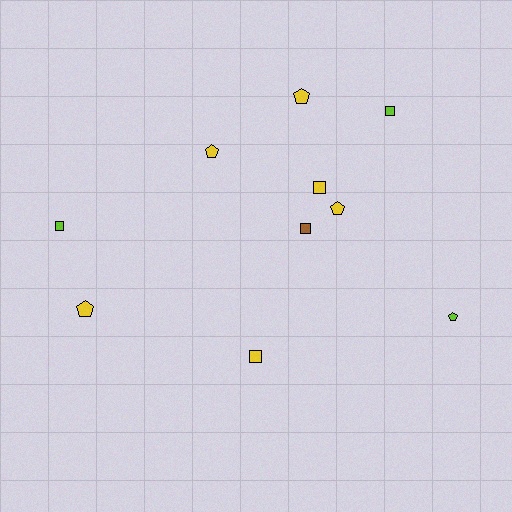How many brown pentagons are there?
There are no brown pentagons.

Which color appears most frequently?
Yellow, with 6 objects.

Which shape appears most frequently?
Square, with 5 objects.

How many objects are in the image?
There are 10 objects.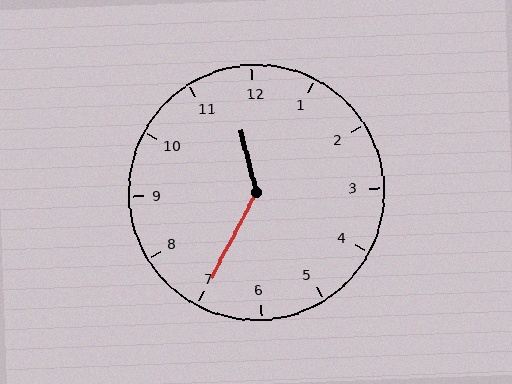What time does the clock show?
11:35.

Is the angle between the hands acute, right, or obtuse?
It is obtuse.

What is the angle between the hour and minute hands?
Approximately 138 degrees.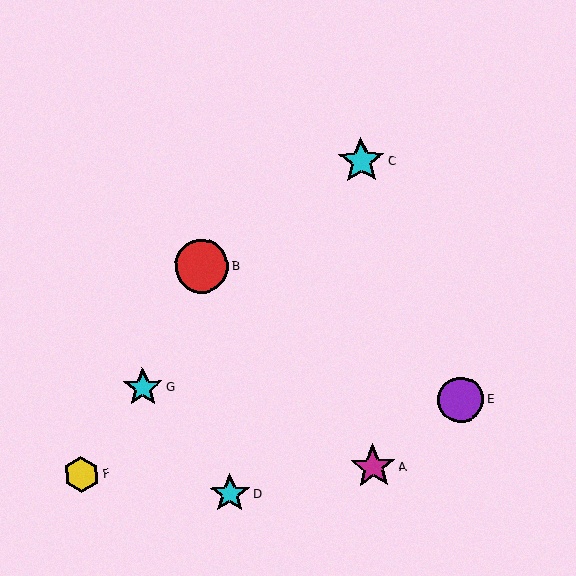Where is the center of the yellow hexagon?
The center of the yellow hexagon is at (81, 474).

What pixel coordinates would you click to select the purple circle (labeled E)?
Click at (461, 400) to select the purple circle E.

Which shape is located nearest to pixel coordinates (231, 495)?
The cyan star (labeled D) at (230, 494) is nearest to that location.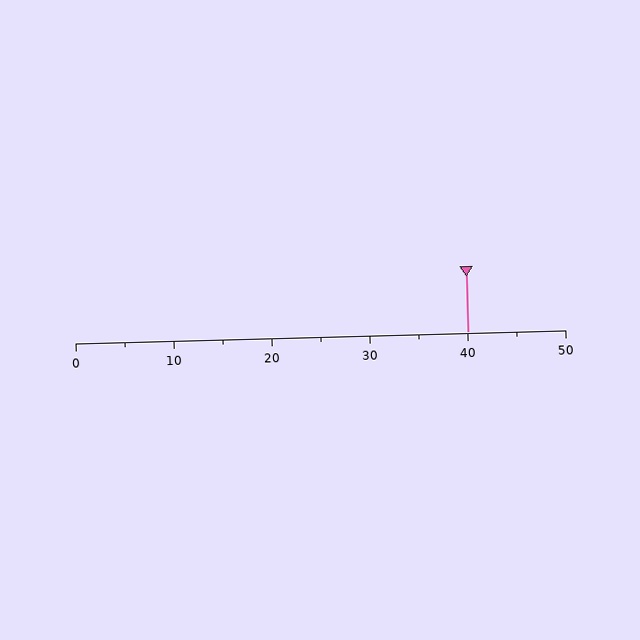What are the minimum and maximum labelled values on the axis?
The axis runs from 0 to 50.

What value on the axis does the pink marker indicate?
The marker indicates approximately 40.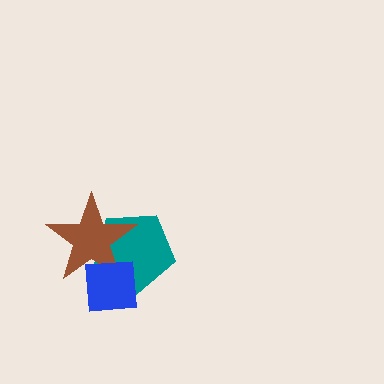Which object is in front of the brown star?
The blue square is in front of the brown star.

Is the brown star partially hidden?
Yes, it is partially covered by another shape.